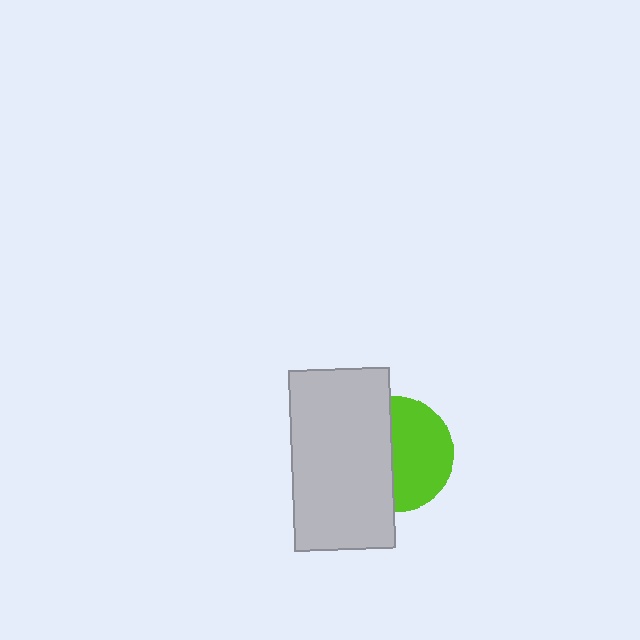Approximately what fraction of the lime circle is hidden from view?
Roughly 46% of the lime circle is hidden behind the light gray rectangle.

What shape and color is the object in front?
The object in front is a light gray rectangle.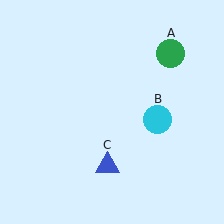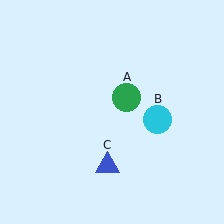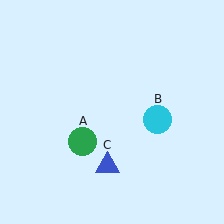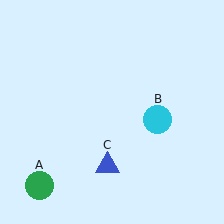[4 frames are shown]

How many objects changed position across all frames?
1 object changed position: green circle (object A).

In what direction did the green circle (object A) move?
The green circle (object A) moved down and to the left.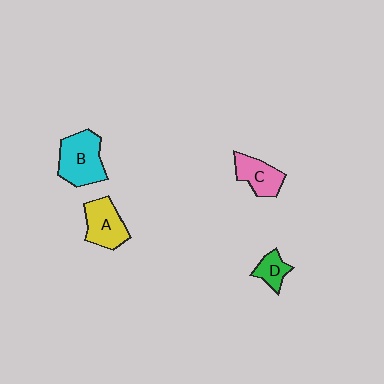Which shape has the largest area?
Shape B (cyan).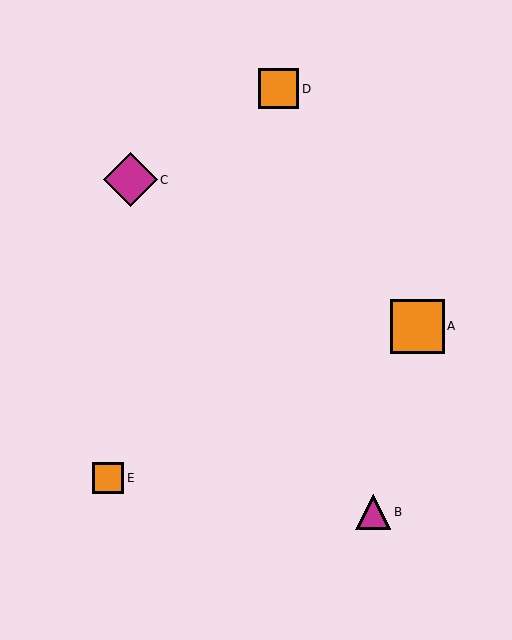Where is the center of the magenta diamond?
The center of the magenta diamond is at (130, 180).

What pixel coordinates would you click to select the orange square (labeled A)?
Click at (417, 326) to select the orange square A.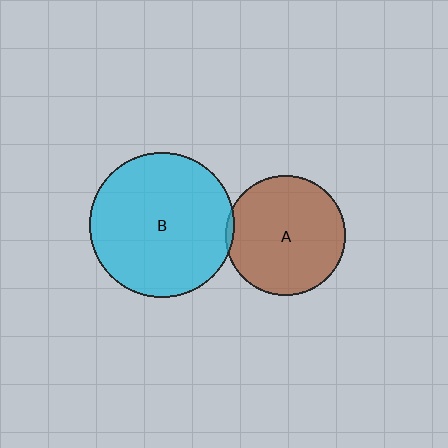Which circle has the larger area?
Circle B (cyan).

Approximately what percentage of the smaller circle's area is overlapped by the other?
Approximately 5%.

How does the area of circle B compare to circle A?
Approximately 1.5 times.